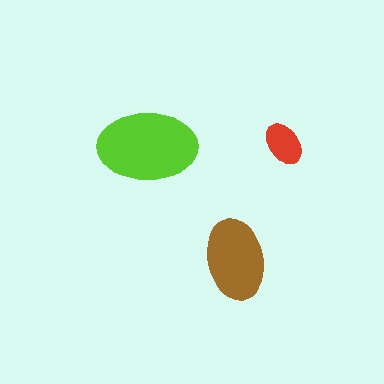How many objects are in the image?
There are 3 objects in the image.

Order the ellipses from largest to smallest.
the lime one, the brown one, the red one.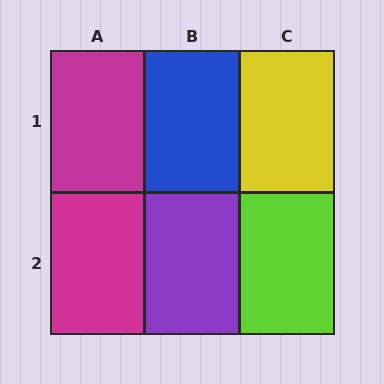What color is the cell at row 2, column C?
Lime.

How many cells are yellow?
1 cell is yellow.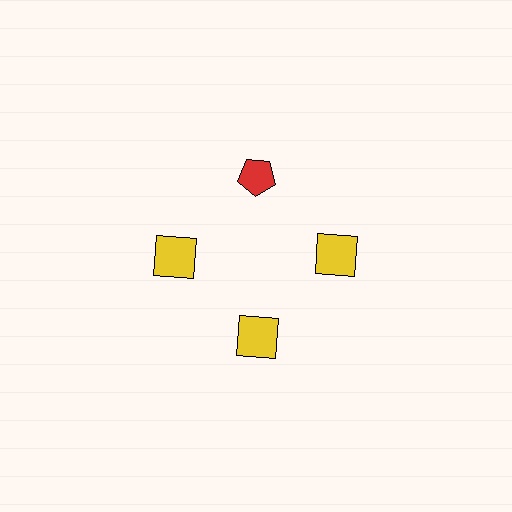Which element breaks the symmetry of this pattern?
The red pentagon at roughly the 12 o'clock position breaks the symmetry. All other shapes are yellow squares.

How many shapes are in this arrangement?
There are 4 shapes arranged in a ring pattern.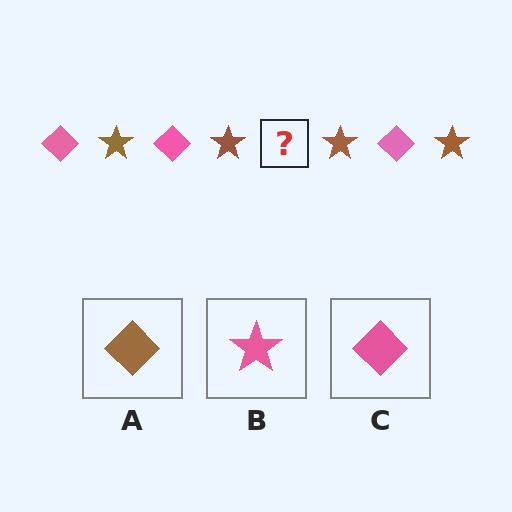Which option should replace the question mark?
Option C.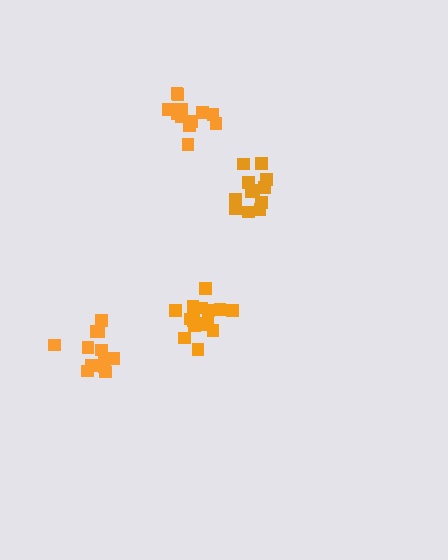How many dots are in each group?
Group 1: 12 dots, Group 2: 16 dots, Group 3: 12 dots, Group 4: 13 dots (53 total).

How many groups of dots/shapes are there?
There are 4 groups.